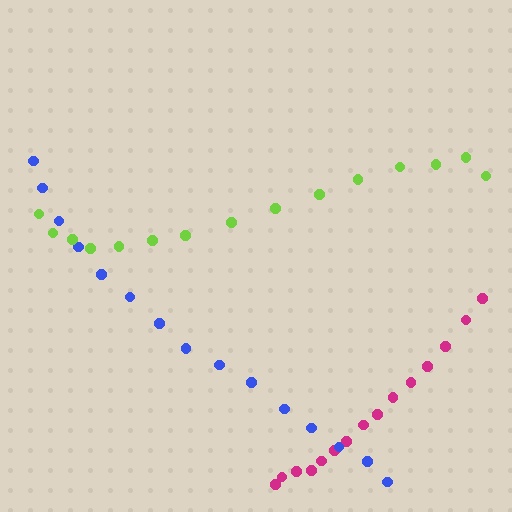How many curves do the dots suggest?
There are 3 distinct paths.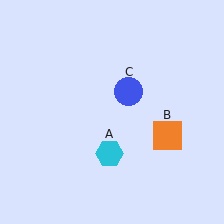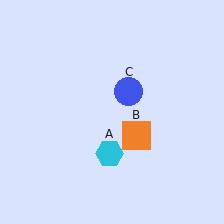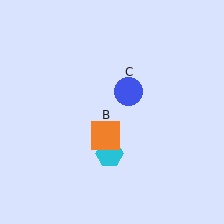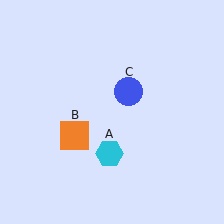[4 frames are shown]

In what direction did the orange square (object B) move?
The orange square (object B) moved left.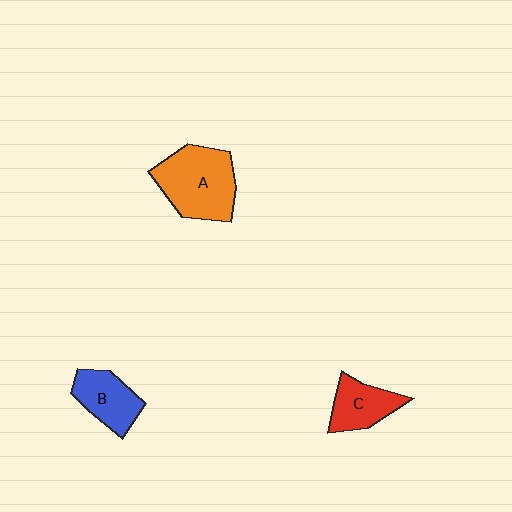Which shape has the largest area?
Shape A (orange).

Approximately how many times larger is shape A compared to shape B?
Approximately 1.6 times.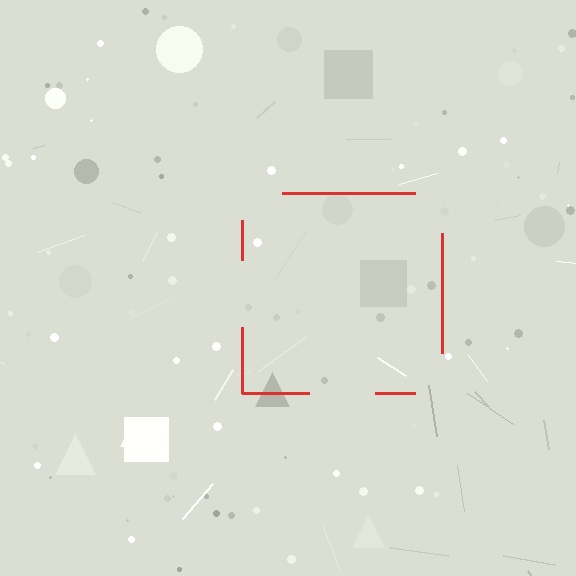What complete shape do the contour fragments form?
The contour fragments form a square.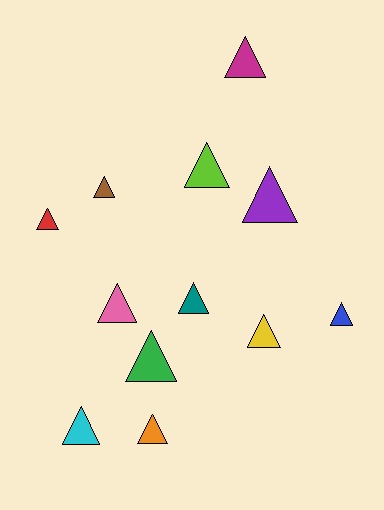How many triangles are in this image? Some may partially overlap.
There are 12 triangles.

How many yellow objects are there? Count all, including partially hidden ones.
There is 1 yellow object.